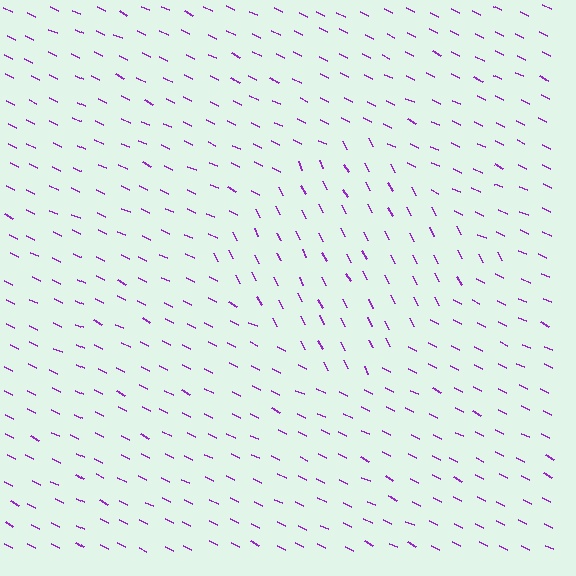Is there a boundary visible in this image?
Yes, there is a texture boundary formed by a change in line orientation.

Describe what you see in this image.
The image is filled with small purple line segments. A diamond region in the image has lines oriented differently from the surrounding lines, creating a visible texture boundary.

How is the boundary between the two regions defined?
The boundary is defined purely by a change in line orientation (approximately 37 degrees difference). All lines are the same color and thickness.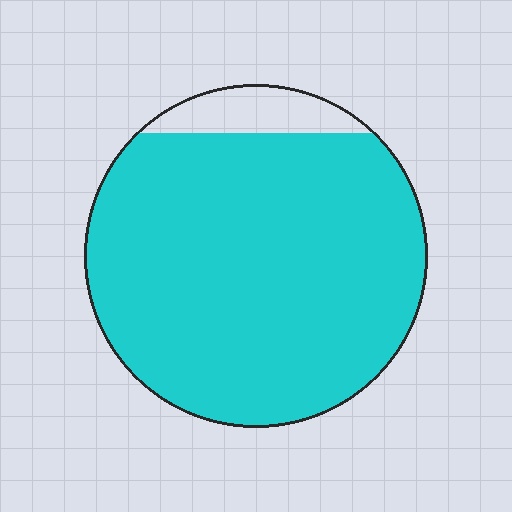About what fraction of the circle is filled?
About nine tenths (9/10).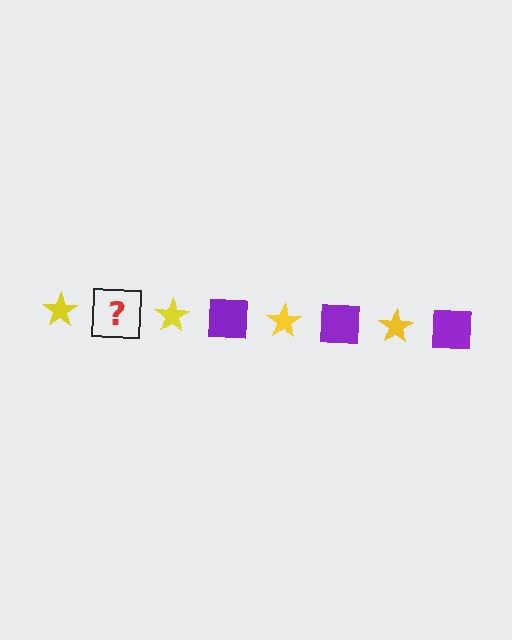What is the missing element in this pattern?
The missing element is a purple square.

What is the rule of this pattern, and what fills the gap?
The rule is that the pattern alternates between yellow star and purple square. The gap should be filled with a purple square.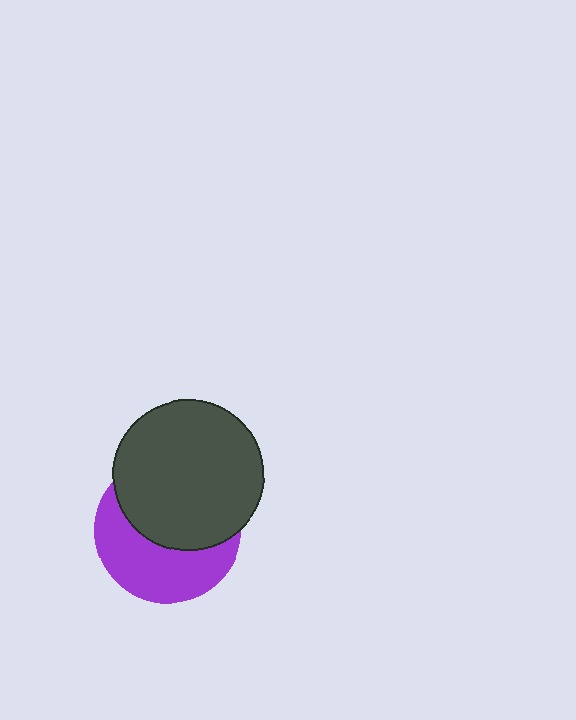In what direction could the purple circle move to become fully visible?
The purple circle could move down. That would shift it out from behind the dark gray circle entirely.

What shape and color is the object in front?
The object in front is a dark gray circle.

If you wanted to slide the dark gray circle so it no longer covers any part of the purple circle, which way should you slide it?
Slide it up — that is the most direct way to separate the two shapes.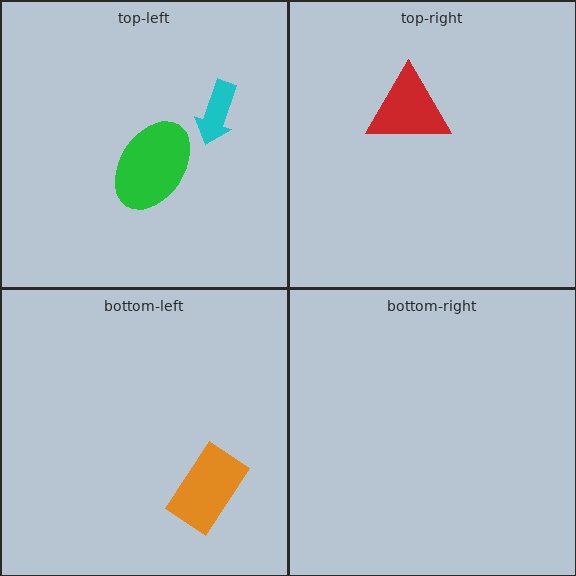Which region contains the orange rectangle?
The bottom-left region.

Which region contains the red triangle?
The top-right region.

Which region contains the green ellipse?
The top-left region.